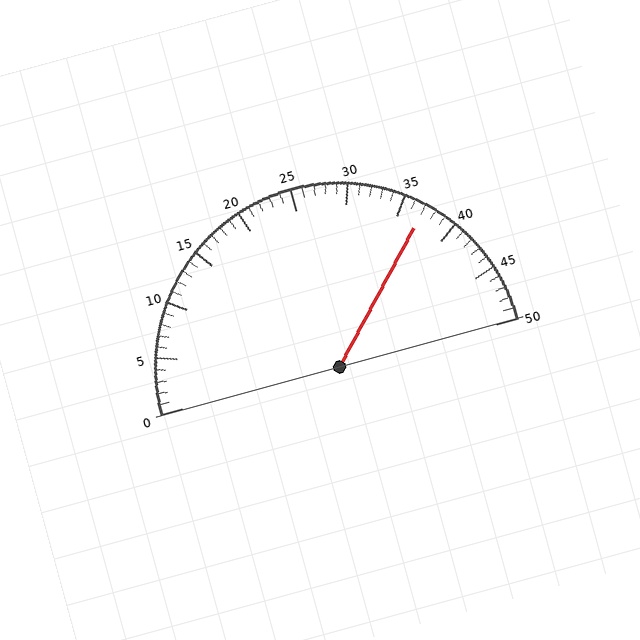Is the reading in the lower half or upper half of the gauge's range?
The reading is in the upper half of the range (0 to 50).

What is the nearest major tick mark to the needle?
The nearest major tick mark is 35.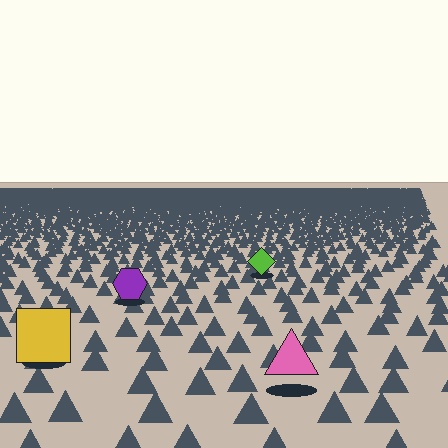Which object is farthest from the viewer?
The lime diamond is farthest from the viewer. It appears smaller and the ground texture around it is denser.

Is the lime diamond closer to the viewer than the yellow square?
No. The yellow square is closer — you can tell from the texture gradient: the ground texture is coarser near it.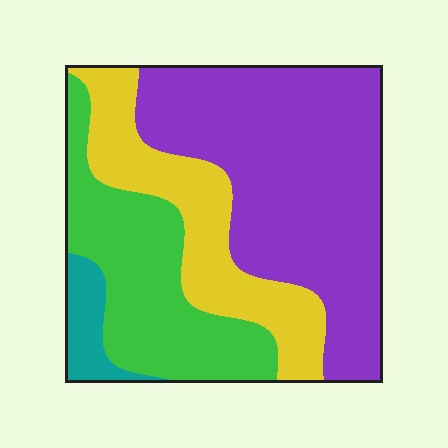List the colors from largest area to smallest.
From largest to smallest: purple, green, yellow, teal.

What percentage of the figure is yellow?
Yellow takes up about one fifth (1/5) of the figure.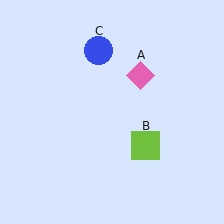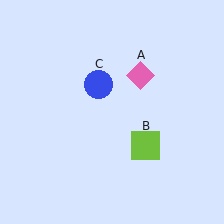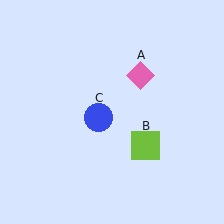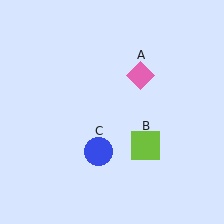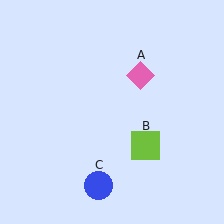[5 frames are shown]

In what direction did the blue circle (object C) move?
The blue circle (object C) moved down.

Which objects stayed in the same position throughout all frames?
Pink diamond (object A) and lime square (object B) remained stationary.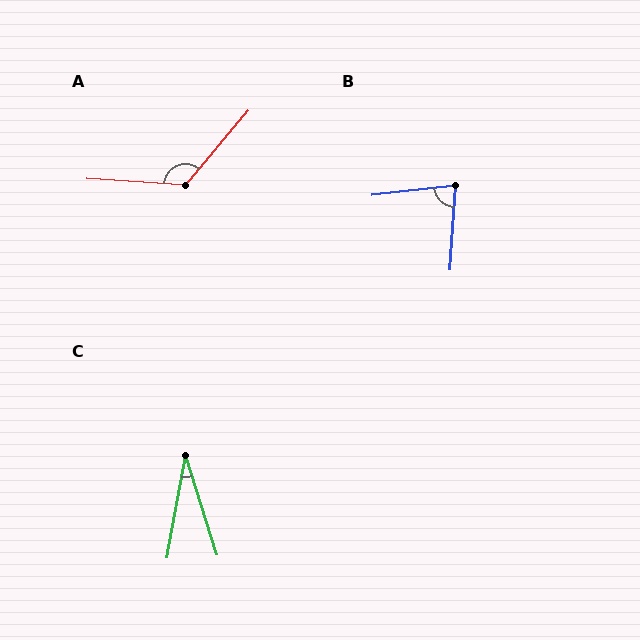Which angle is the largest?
A, at approximately 126 degrees.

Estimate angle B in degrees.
Approximately 79 degrees.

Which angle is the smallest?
C, at approximately 28 degrees.